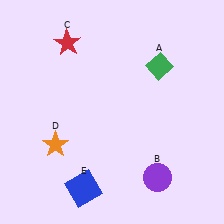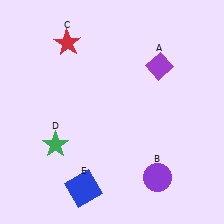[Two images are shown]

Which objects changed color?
A changed from green to purple. D changed from orange to green.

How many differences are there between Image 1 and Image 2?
There are 2 differences between the two images.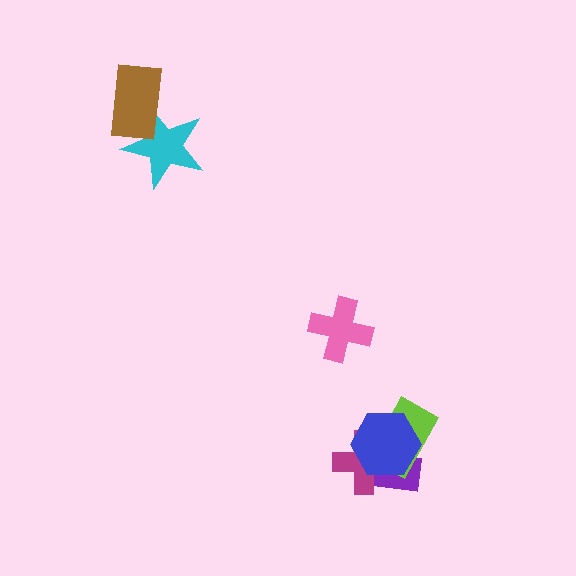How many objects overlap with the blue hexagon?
3 objects overlap with the blue hexagon.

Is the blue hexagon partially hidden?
No, no other shape covers it.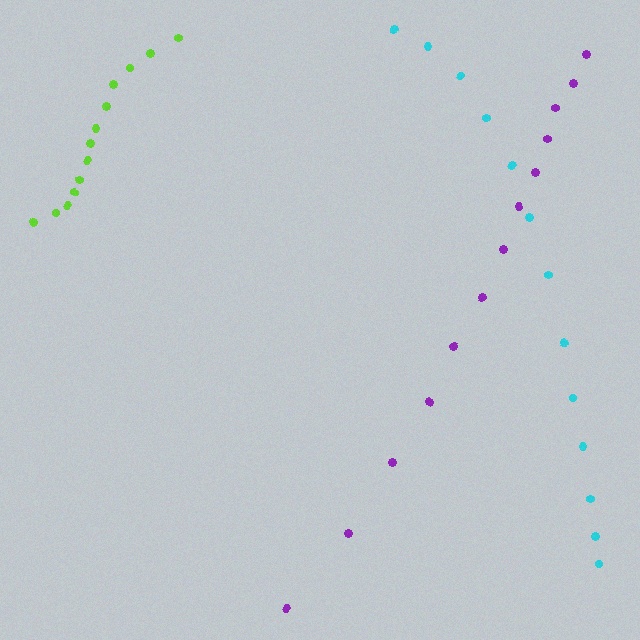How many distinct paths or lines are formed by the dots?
There are 3 distinct paths.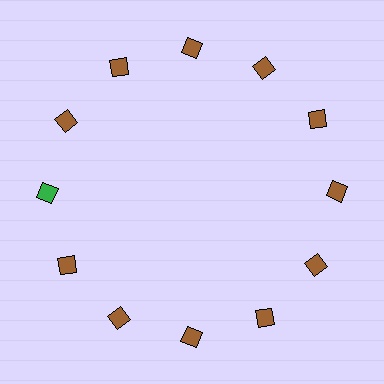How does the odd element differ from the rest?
It has a different color: green instead of brown.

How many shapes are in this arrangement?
There are 12 shapes arranged in a ring pattern.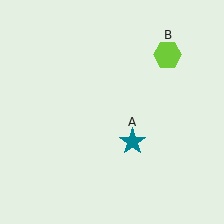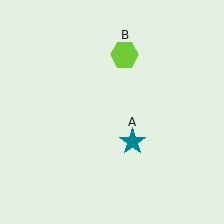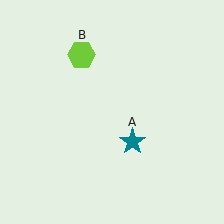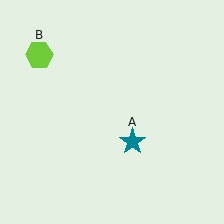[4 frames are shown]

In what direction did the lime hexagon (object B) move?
The lime hexagon (object B) moved left.